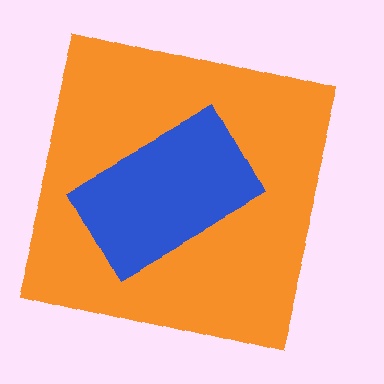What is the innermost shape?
The blue rectangle.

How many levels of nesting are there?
2.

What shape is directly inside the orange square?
The blue rectangle.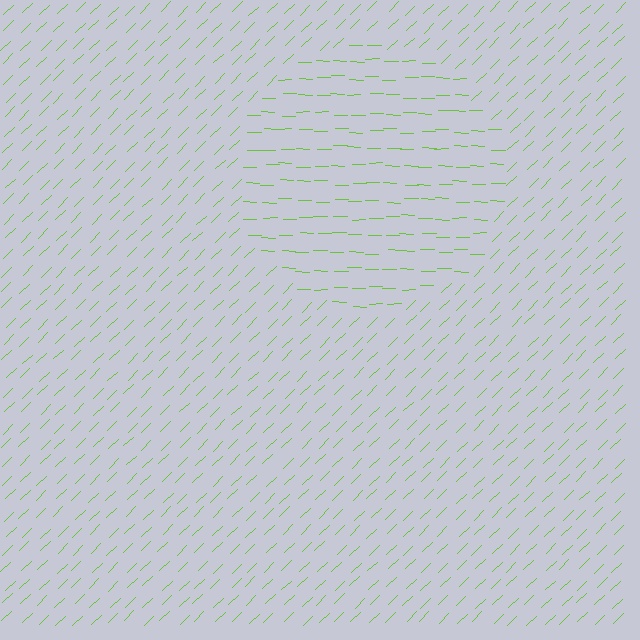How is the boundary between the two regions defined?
The boundary is defined purely by a change in line orientation (approximately 45 degrees difference). All lines are the same color and thickness.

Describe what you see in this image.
The image is filled with small lime line segments. A circle region in the image has lines oriented differently from the surrounding lines, creating a visible texture boundary.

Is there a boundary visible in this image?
Yes, there is a texture boundary formed by a change in line orientation.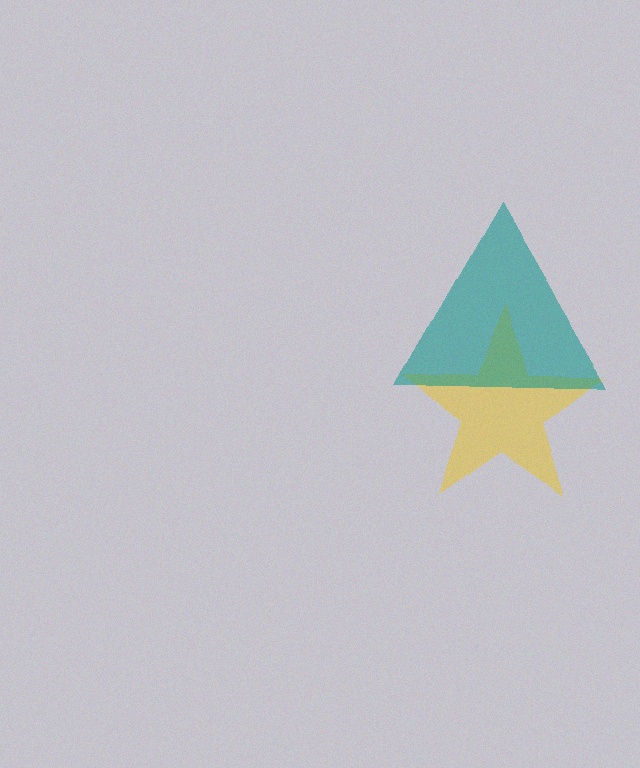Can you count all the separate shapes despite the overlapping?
Yes, there are 2 separate shapes.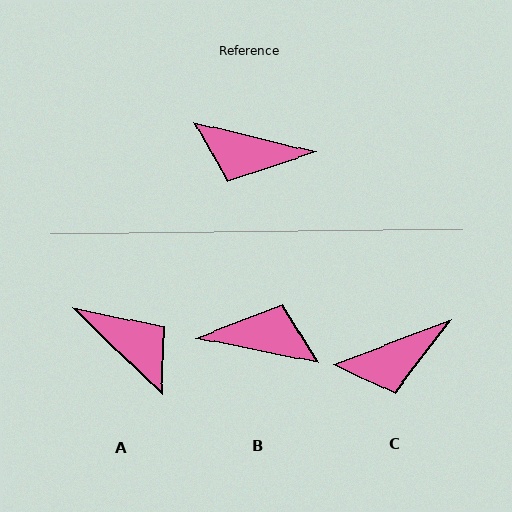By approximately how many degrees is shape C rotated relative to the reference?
Approximately 35 degrees counter-clockwise.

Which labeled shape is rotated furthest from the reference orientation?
B, about 178 degrees away.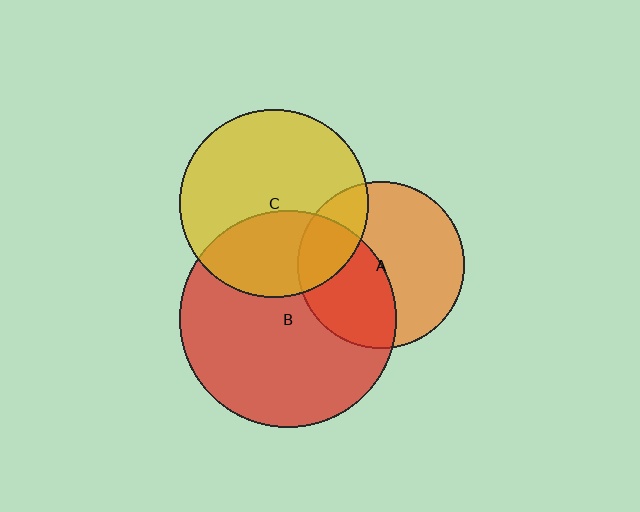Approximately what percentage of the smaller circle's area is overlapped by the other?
Approximately 35%.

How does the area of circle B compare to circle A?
Approximately 1.7 times.